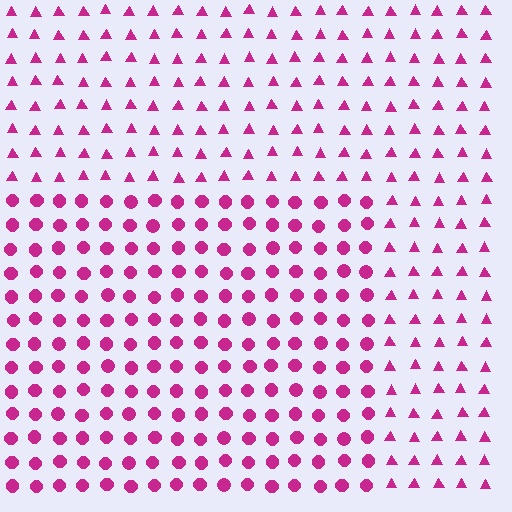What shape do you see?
I see a rectangle.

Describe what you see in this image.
The image is filled with small magenta elements arranged in a uniform grid. A rectangle-shaped region contains circles, while the surrounding area contains triangles. The boundary is defined purely by the change in element shape.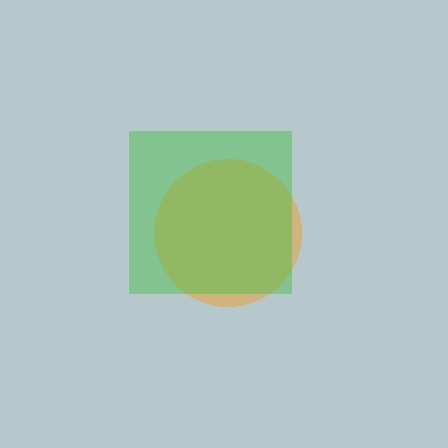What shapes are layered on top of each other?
The layered shapes are: an orange circle, a green square.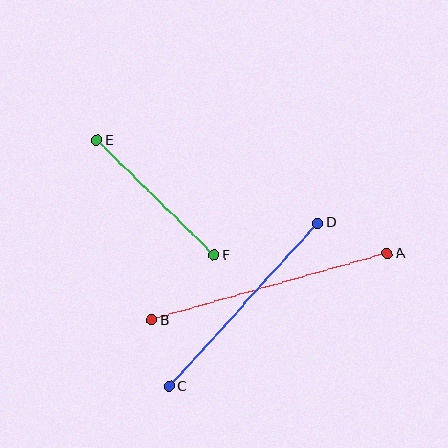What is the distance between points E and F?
The distance is approximately 164 pixels.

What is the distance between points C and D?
The distance is approximately 221 pixels.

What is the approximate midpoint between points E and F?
The midpoint is at approximately (156, 198) pixels.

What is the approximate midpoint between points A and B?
The midpoint is at approximately (270, 287) pixels.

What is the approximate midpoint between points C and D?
The midpoint is at approximately (243, 305) pixels.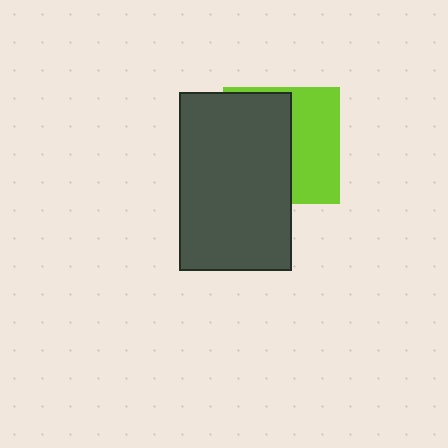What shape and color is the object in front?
The object in front is a dark gray rectangle.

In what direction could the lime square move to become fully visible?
The lime square could move right. That would shift it out from behind the dark gray rectangle entirely.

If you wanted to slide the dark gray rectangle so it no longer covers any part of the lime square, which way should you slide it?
Slide it left — that is the most direct way to separate the two shapes.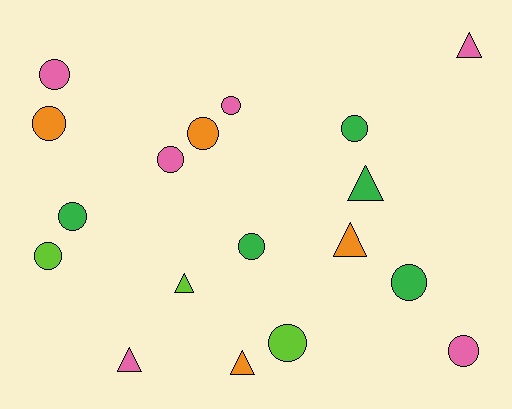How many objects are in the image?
There are 18 objects.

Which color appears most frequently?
Pink, with 6 objects.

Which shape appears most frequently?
Circle, with 12 objects.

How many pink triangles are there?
There are 2 pink triangles.